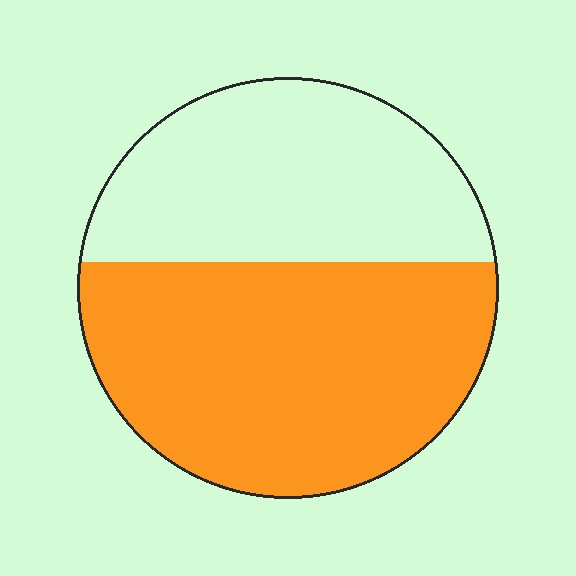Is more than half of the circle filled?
Yes.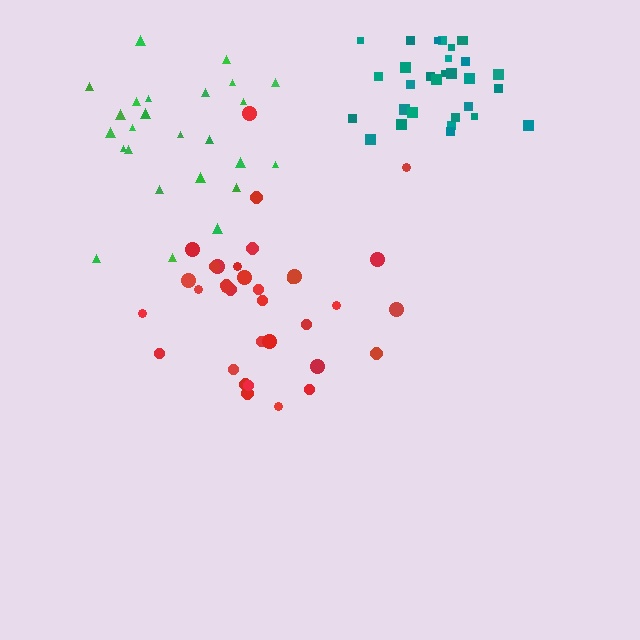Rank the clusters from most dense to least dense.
teal, red, green.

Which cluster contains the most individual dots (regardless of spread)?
Red (34).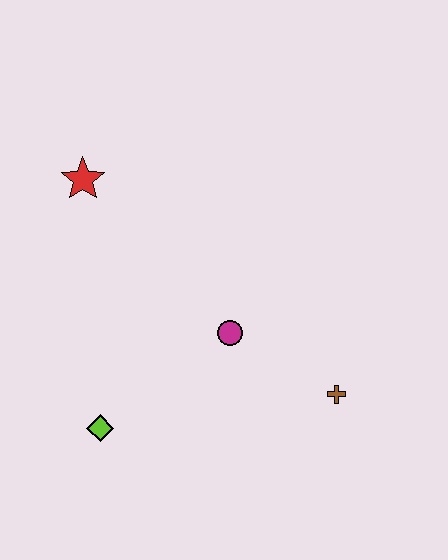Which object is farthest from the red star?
The brown cross is farthest from the red star.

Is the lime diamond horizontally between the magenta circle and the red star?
Yes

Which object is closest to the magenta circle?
The brown cross is closest to the magenta circle.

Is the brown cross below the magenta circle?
Yes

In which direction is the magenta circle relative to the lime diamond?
The magenta circle is to the right of the lime diamond.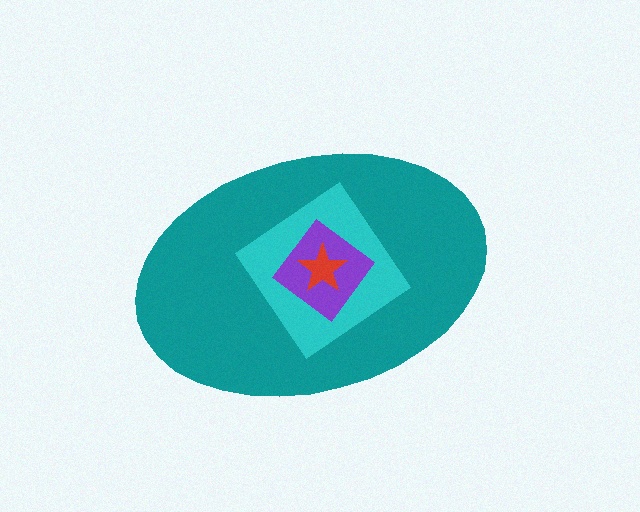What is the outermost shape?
The teal ellipse.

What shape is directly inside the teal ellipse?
The cyan diamond.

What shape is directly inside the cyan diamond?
The purple diamond.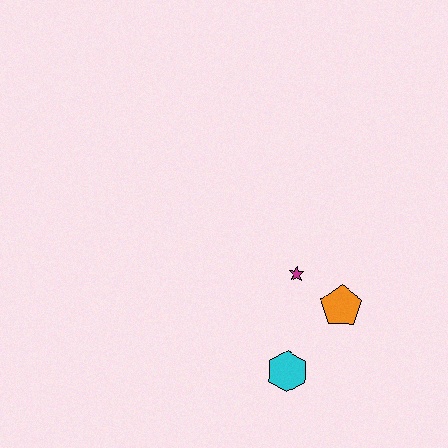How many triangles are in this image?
There are no triangles.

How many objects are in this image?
There are 3 objects.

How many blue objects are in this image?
There are no blue objects.